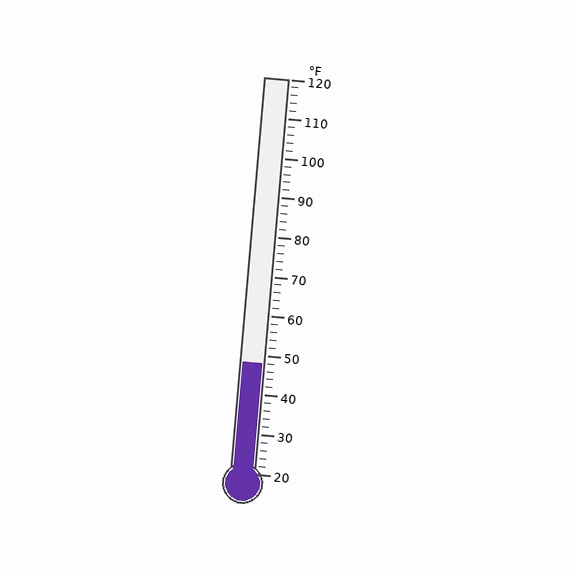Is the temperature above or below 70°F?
The temperature is below 70°F.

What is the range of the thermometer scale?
The thermometer scale ranges from 20°F to 120°F.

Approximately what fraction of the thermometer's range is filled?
The thermometer is filled to approximately 30% of its range.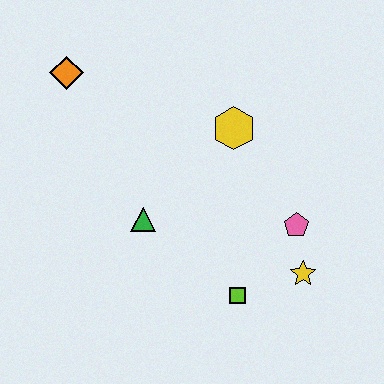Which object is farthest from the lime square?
The orange diamond is farthest from the lime square.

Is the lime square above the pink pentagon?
No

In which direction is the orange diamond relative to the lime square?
The orange diamond is above the lime square.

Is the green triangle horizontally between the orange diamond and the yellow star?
Yes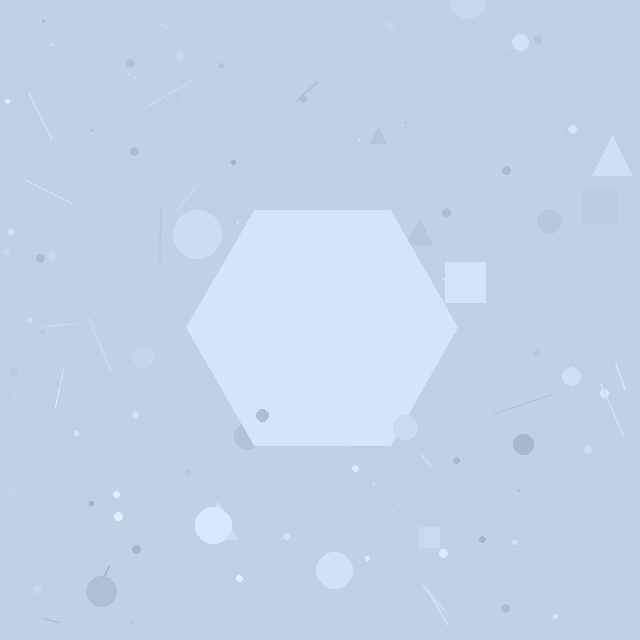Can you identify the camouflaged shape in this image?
The camouflaged shape is a hexagon.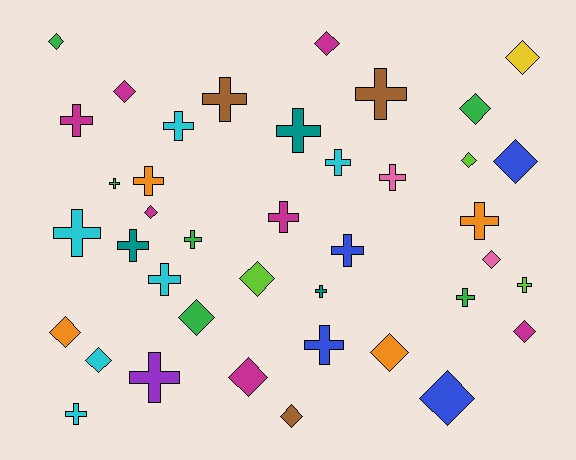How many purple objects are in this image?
There is 1 purple object.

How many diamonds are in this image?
There are 18 diamonds.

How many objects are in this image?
There are 40 objects.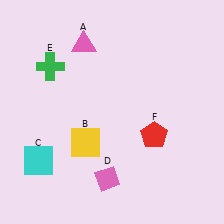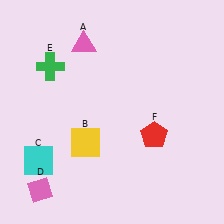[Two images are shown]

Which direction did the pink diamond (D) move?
The pink diamond (D) moved left.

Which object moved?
The pink diamond (D) moved left.